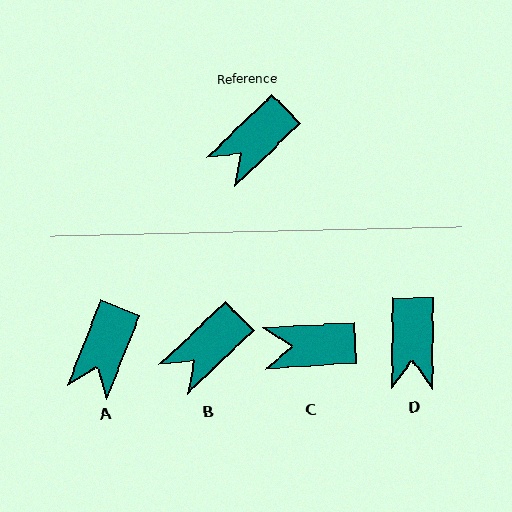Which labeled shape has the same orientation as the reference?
B.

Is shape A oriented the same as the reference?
No, it is off by about 25 degrees.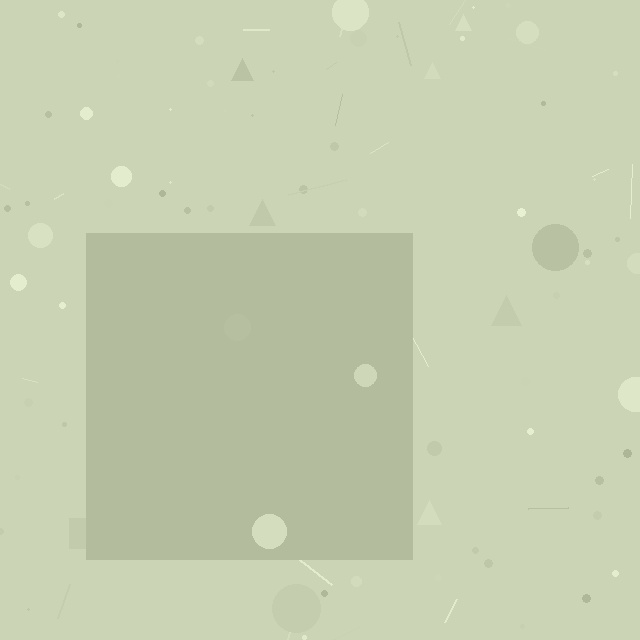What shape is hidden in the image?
A square is hidden in the image.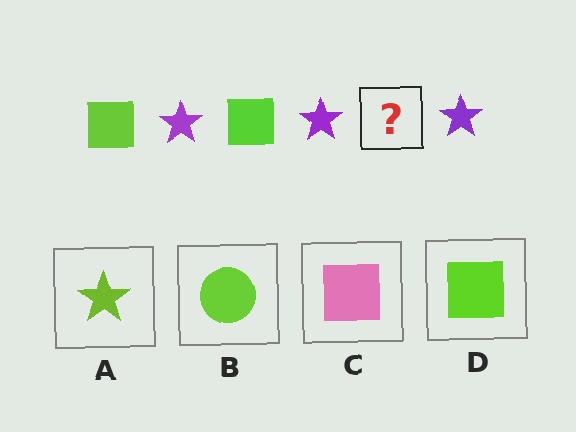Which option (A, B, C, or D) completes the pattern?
D.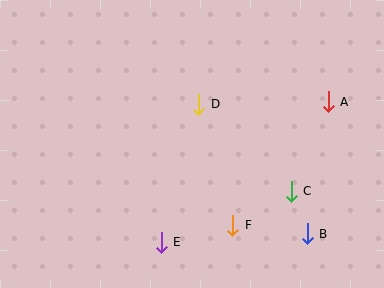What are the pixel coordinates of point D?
Point D is at (199, 104).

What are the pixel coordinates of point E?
Point E is at (161, 242).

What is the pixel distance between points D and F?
The distance between D and F is 126 pixels.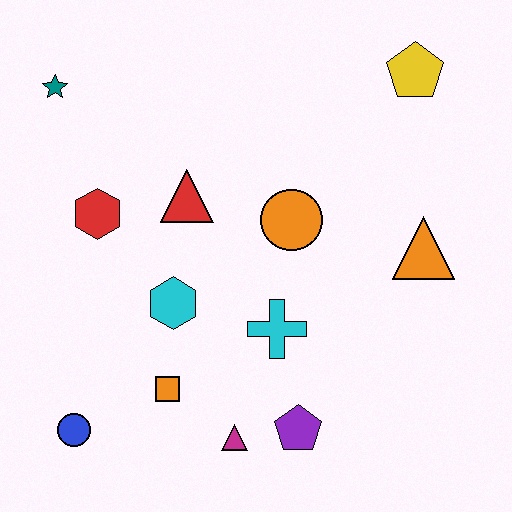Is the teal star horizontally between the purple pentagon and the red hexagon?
No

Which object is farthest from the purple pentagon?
The teal star is farthest from the purple pentagon.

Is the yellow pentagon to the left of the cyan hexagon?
No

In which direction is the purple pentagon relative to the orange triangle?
The purple pentagon is below the orange triangle.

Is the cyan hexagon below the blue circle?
No